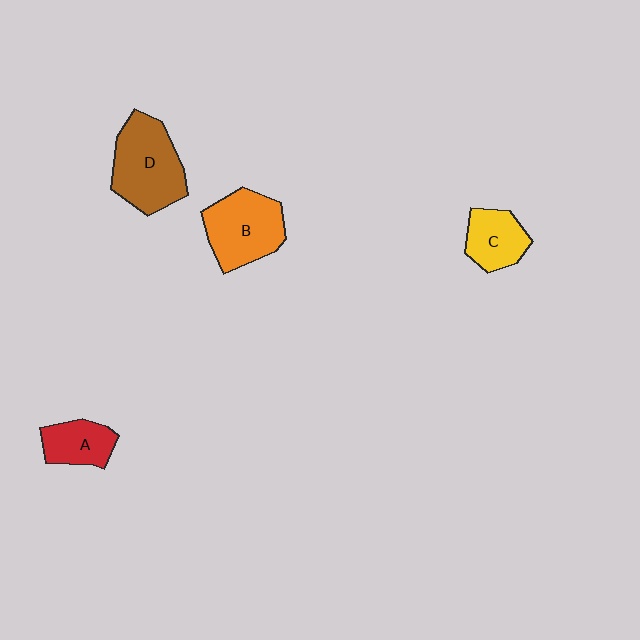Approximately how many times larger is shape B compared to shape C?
Approximately 1.5 times.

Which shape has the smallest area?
Shape A (red).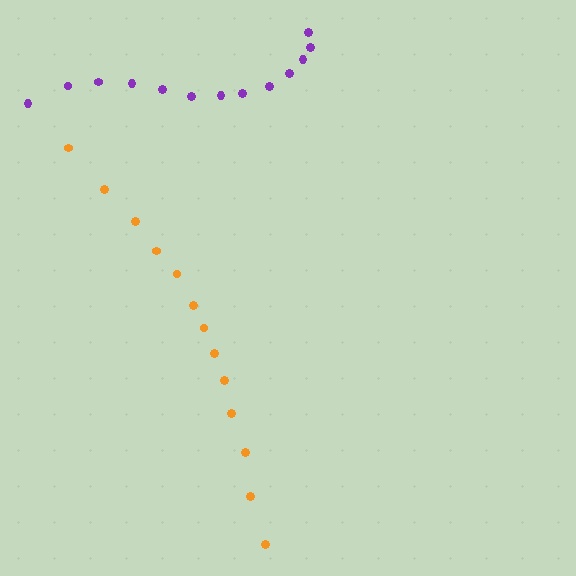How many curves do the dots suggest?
There are 2 distinct paths.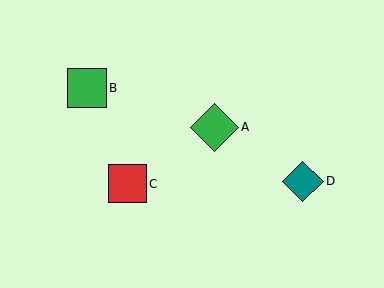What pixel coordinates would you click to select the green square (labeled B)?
Click at (87, 88) to select the green square B.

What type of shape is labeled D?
Shape D is a teal diamond.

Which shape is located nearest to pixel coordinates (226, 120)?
The green diamond (labeled A) at (215, 127) is nearest to that location.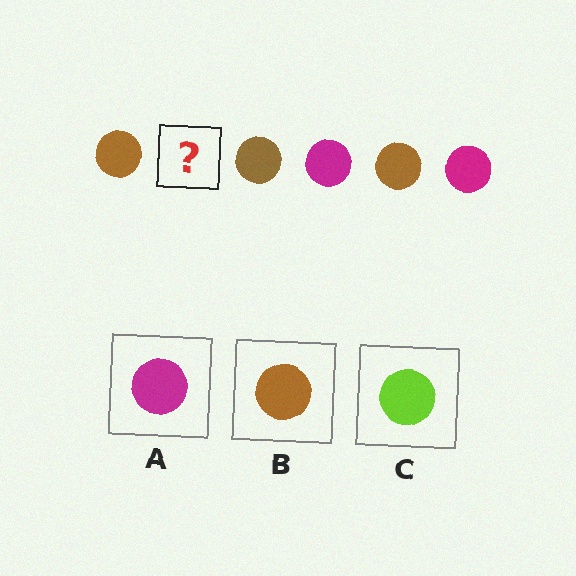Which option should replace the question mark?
Option A.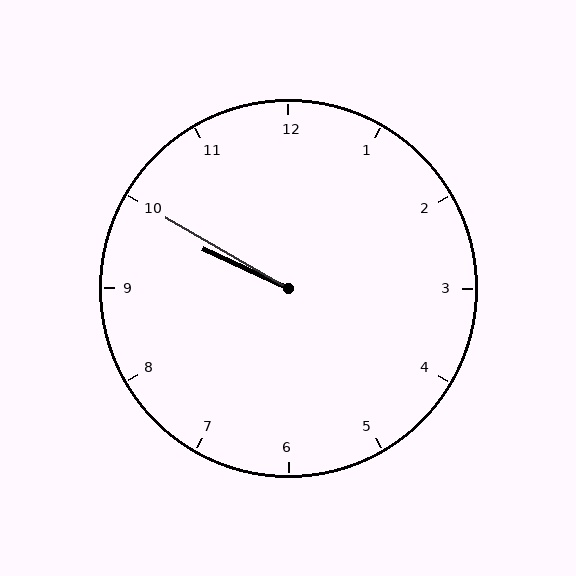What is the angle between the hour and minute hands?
Approximately 5 degrees.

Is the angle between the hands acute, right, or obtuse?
It is acute.